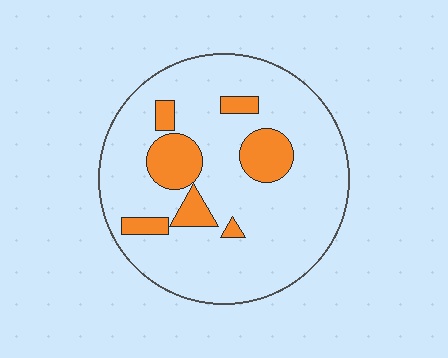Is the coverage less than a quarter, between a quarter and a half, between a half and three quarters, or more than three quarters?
Less than a quarter.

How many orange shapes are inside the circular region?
7.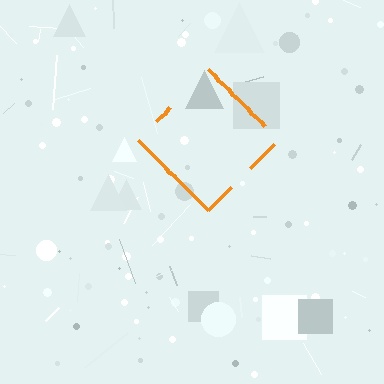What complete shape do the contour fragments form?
The contour fragments form a diamond.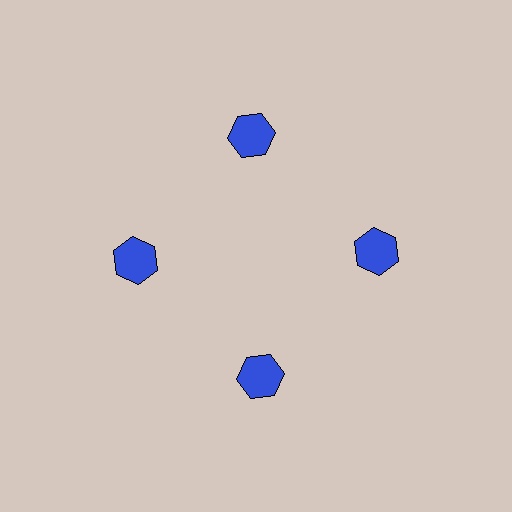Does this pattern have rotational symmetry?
Yes, this pattern has 4-fold rotational symmetry. It looks the same after rotating 90 degrees around the center.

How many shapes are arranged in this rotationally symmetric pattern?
There are 4 shapes, arranged in 4 groups of 1.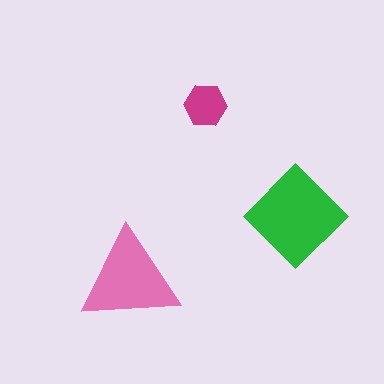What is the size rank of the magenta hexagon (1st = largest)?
3rd.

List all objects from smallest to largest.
The magenta hexagon, the pink triangle, the green diamond.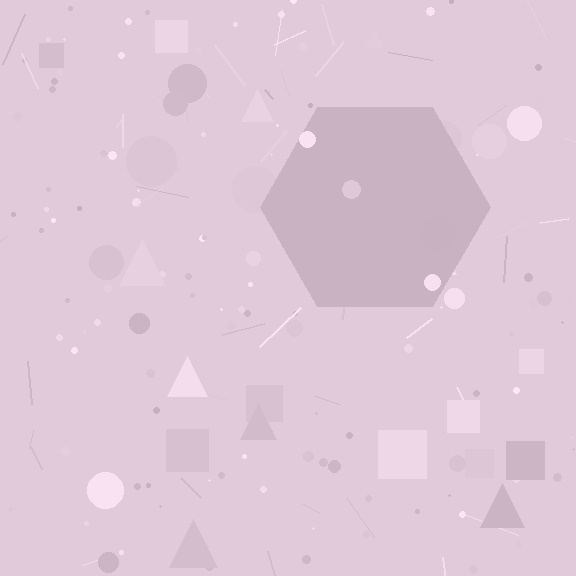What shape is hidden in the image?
A hexagon is hidden in the image.